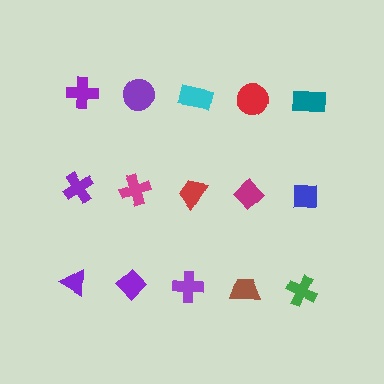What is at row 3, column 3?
A purple cross.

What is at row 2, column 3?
A red trapezoid.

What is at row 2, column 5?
A blue square.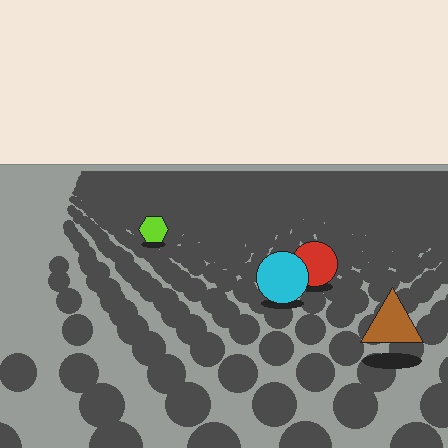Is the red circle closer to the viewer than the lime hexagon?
Yes. The red circle is closer — you can tell from the texture gradient: the ground texture is coarser near it.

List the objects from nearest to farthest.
From nearest to farthest: the brown triangle, the cyan circle, the red circle, the lime hexagon.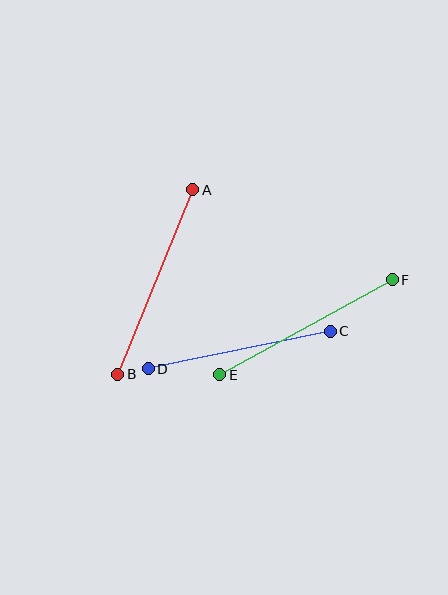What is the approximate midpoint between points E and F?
The midpoint is at approximately (306, 327) pixels.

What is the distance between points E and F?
The distance is approximately 197 pixels.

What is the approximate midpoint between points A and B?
The midpoint is at approximately (155, 282) pixels.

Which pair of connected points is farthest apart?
Points A and B are farthest apart.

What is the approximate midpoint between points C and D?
The midpoint is at approximately (239, 350) pixels.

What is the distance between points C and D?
The distance is approximately 186 pixels.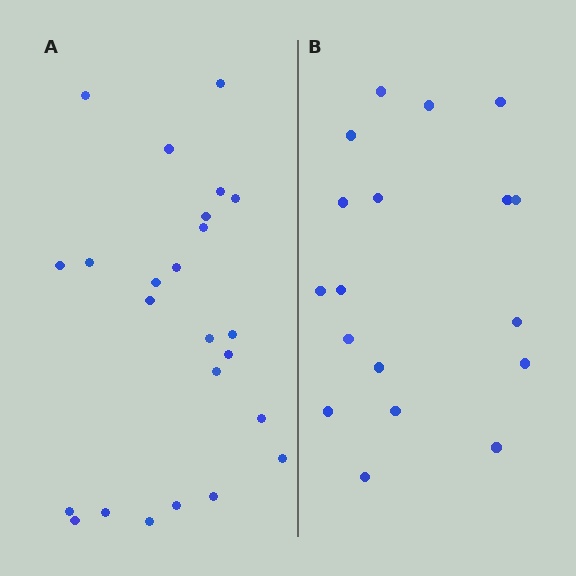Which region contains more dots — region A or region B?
Region A (the left region) has more dots.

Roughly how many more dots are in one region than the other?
Region A has about 6 more dots than region B.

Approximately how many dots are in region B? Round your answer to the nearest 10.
About 20 dots. (The exact count is 18, which rounds to 20.)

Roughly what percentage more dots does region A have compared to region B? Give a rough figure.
About 35% more.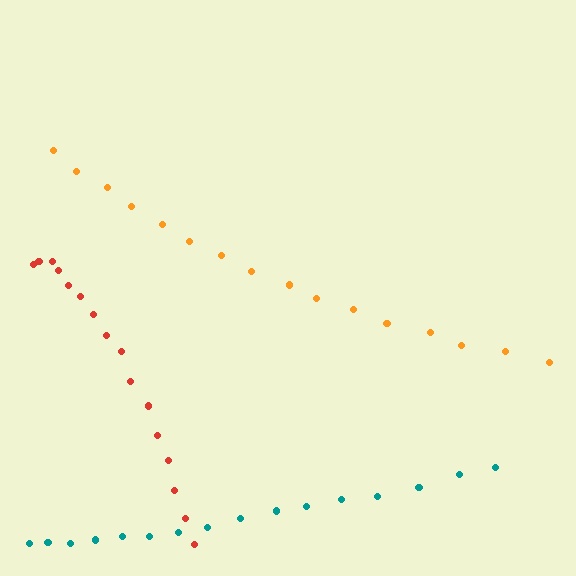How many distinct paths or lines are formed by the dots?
There are 3 distinct paths.